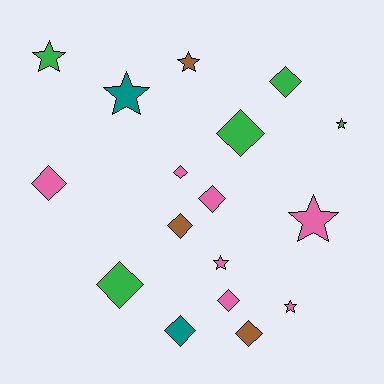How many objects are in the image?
There are 17 objects.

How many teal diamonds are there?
There is 1 teal diamond.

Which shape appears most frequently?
Diamond, with 10 objects.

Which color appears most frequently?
Pink, with 7 objects.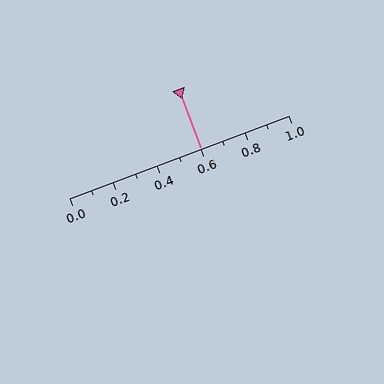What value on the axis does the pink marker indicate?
The marker indicates approximately 0.6.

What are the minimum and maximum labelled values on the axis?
The axis runs from 0.0 to 1.0.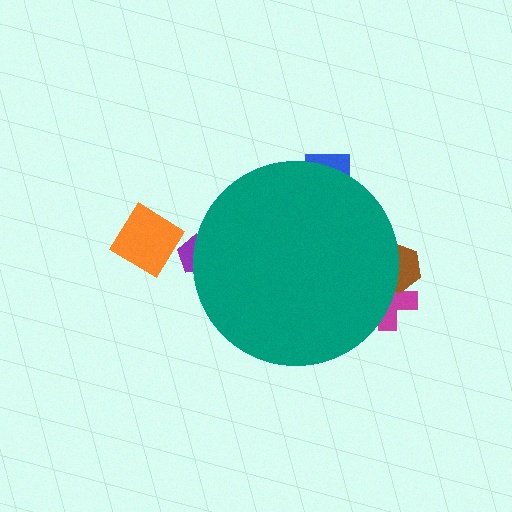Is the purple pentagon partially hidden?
Yes, the purple pentagon is partially hidden behind the teal circle.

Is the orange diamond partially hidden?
No, the orange diamond is fully visible.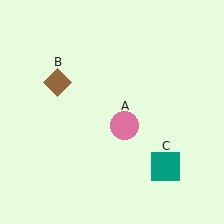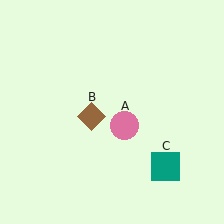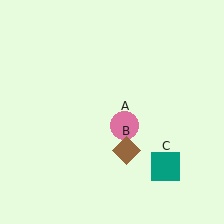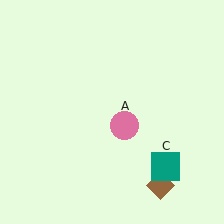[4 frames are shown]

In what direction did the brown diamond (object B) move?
The brown diamond (object B) moved down and to the right.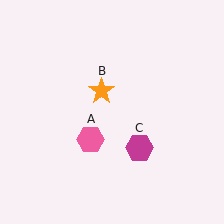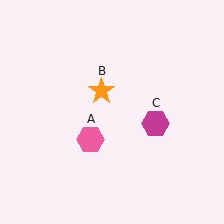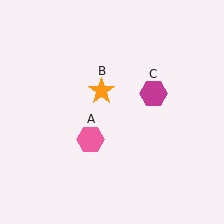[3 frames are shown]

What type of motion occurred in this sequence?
The magenta hexagon (object C) rotated counterclockwise around the center of the scene.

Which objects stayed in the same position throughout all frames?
Pink hexagon (object A) and orange star (object B) remained stationary.